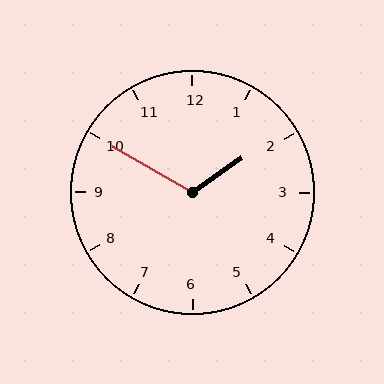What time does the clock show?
1:50.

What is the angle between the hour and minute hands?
Approximately 115 degrees.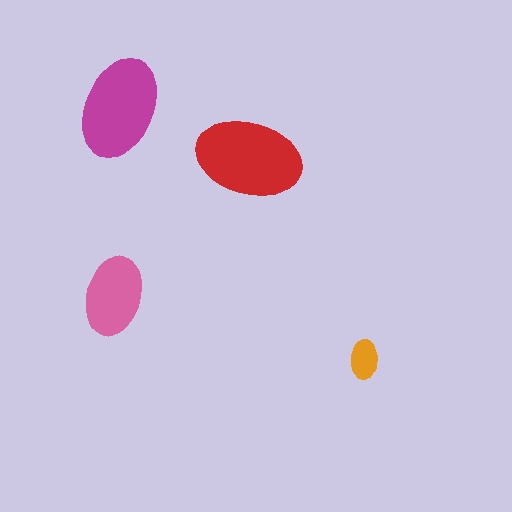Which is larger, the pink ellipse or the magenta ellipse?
The magenta one.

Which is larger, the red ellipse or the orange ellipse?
The red one.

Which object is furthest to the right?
The orange ellipse is rightmost.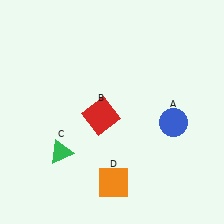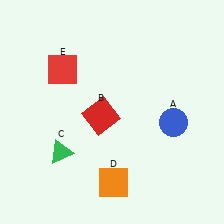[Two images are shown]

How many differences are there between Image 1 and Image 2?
There is 1 difference between the two images.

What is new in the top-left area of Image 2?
A red square (E) was added in the top-left area of Image 2.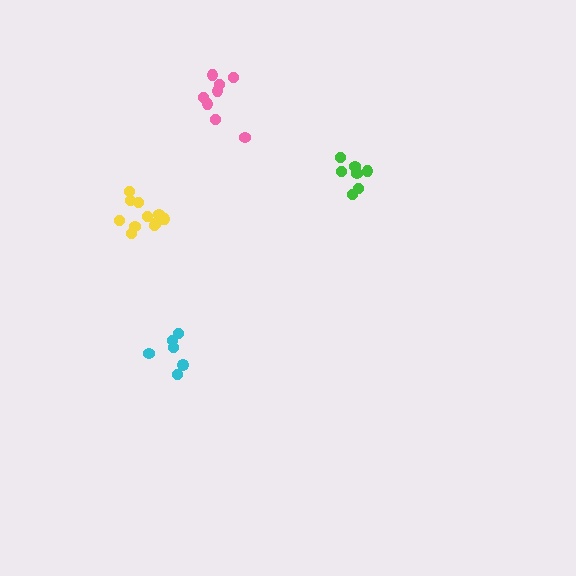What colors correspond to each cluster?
The clusters are colored: green, cyan, yellow, pink.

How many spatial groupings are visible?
There are 4 spatial groupings.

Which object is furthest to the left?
The yellow cluster is leftmost.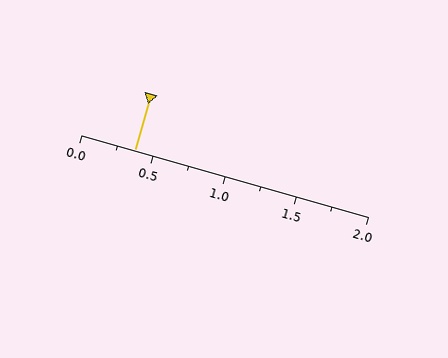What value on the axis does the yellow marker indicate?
The marker indicates approximately 0.38.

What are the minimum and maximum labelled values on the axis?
The axis runs from 0.0 to 2.0.